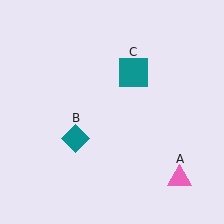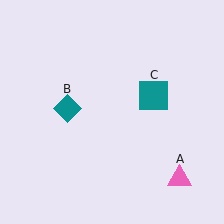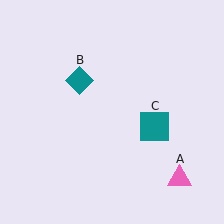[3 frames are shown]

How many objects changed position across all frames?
2 objects changed position: teal diamond (object B), teal square (object C).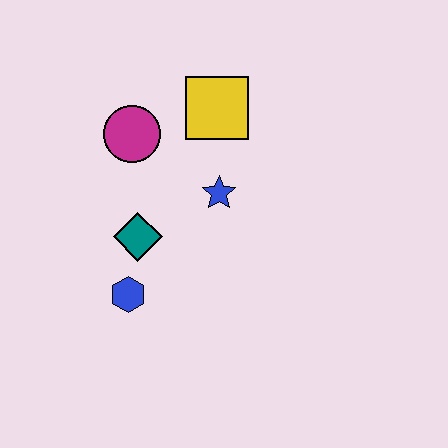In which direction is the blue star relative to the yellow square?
The blue star is below the yellow square.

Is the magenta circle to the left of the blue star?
Yes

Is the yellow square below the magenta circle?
No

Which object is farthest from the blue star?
The blue hexagon is farthest from the blue star.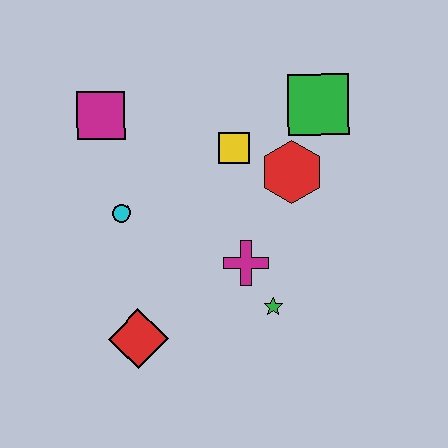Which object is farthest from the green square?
The red diamond is farthest from the green square.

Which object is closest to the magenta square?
The cyan circle is closest to the magenta square.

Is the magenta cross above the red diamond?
Yes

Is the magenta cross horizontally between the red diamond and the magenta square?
No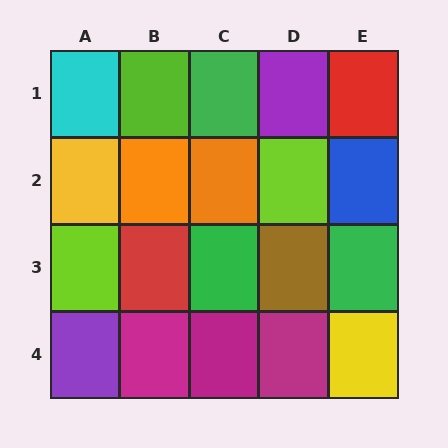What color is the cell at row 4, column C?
Magenta.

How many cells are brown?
1 cell is brown.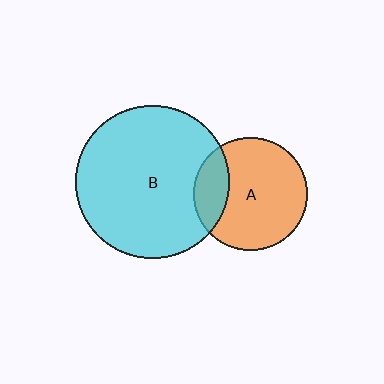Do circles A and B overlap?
Yes.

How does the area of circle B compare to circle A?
Approximately 1.8 times.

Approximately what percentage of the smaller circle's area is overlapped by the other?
Approximately 20%.